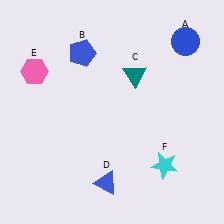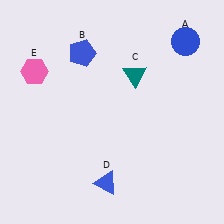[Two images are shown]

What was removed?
The cyan star (F) was removed in Image 2.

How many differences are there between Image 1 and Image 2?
There is 1 difference between the two images.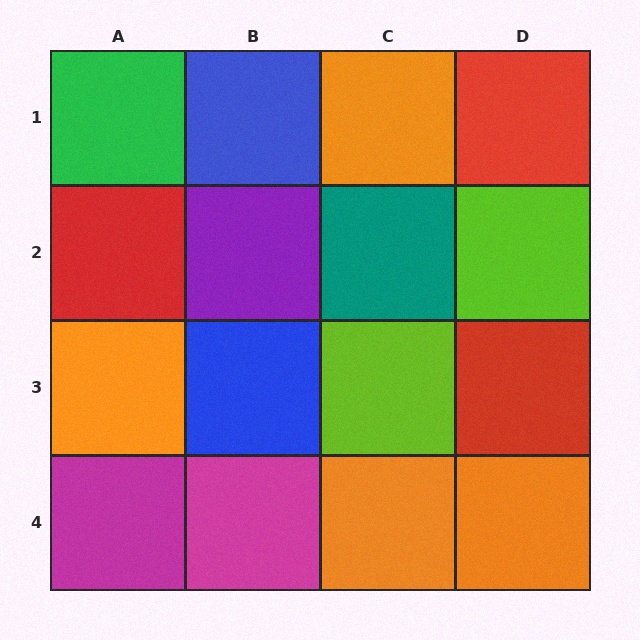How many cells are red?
3 cells are red.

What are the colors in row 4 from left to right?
Magenta, magenta, orange, orange.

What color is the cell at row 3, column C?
Lime.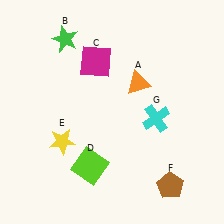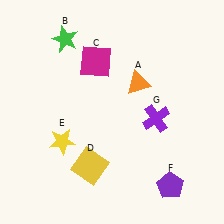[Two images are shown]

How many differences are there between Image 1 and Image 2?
There are 3 differences between the two images.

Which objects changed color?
D changed from lime to yellow. F changed from brown to purple. G changed from cyan to purple.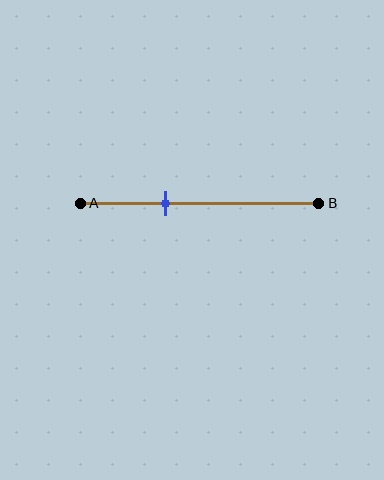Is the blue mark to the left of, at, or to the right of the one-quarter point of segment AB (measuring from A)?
The blue mark is to the right of the one-quarter point of segment AB.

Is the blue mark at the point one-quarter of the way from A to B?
No, the mark is at about 35% from A, not at the 25% one-quarter point.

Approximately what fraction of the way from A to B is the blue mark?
The blue mark is approximately 35% of the way from A to B.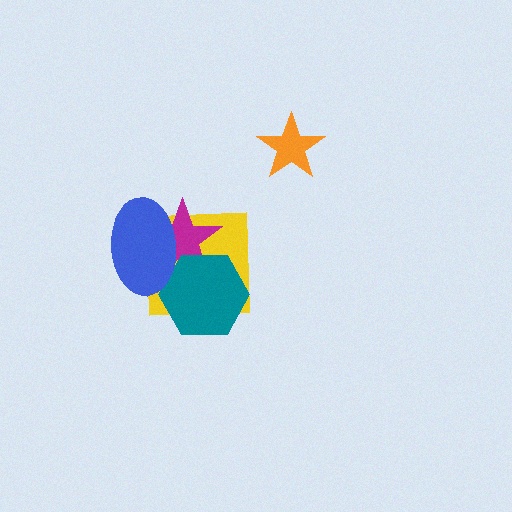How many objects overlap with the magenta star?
3 objects overlap with the magenta star.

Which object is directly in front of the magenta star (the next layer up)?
The teal hexagon is directly in front of the magenta star.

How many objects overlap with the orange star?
0 objects overlap with the orange star.